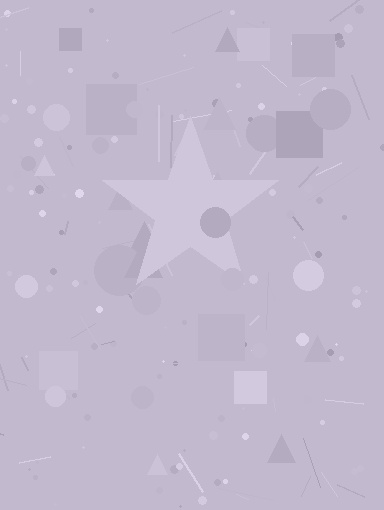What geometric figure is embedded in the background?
A star is embedded in the background.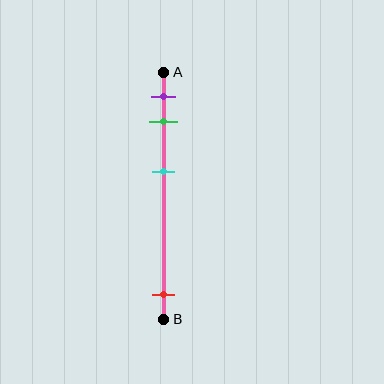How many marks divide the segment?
There are 4 marks dividing the segment.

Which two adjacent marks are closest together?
The purple and green marks are the closest adjacent pair.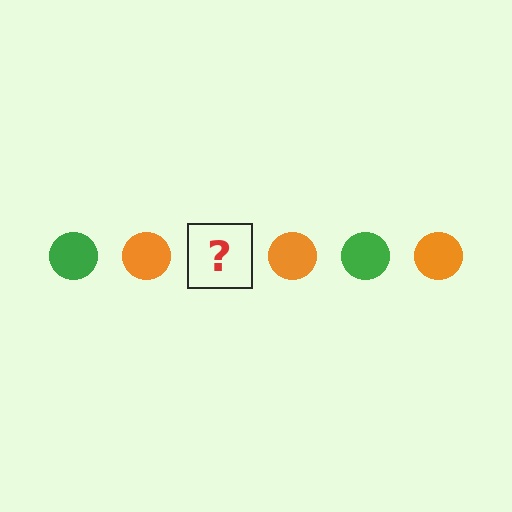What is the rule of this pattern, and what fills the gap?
The rule is that the pattern cycles through green, orange circles. The gap should be filled with a green circle.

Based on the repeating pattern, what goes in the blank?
The blank should be a green circle.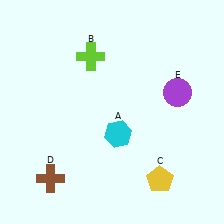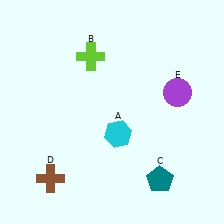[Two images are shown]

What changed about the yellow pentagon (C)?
In Image 1, C is yellow. In Image 2, it changed to teal.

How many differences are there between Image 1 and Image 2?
There is 1 difference between the two images.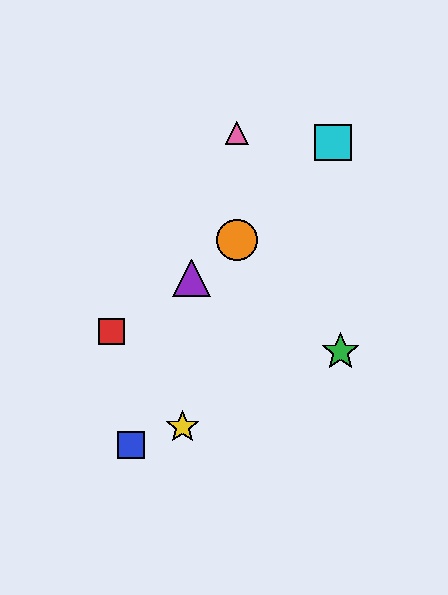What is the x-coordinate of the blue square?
The blue square is at x≈131.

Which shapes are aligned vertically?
The orange circle, the pink triangle are aligned vertically.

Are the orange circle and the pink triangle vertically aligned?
Yes, both are at x≈237.